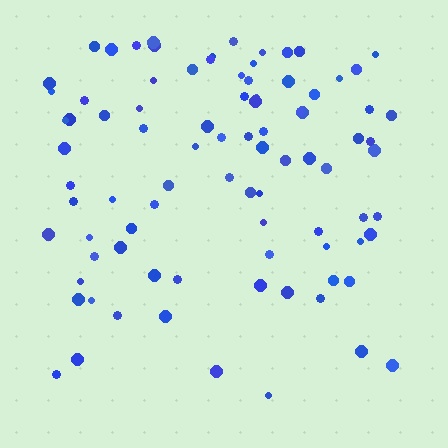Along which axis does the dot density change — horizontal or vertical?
Vertical.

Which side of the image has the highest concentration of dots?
The top.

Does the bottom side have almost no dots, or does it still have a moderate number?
Still a moderate number, just noticeably fewer than the top.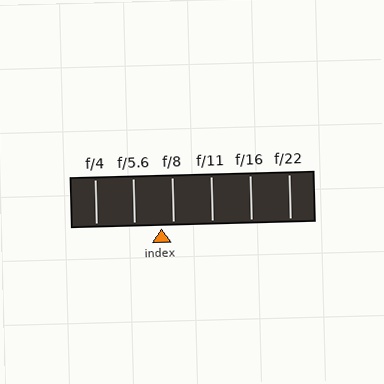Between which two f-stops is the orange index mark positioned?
The index mark is between f/5.6 and f/8.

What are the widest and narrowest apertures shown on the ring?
The widest aperture shown is f/4 and the narrowest is f/22.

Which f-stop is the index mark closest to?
The index mark is closest to f/8.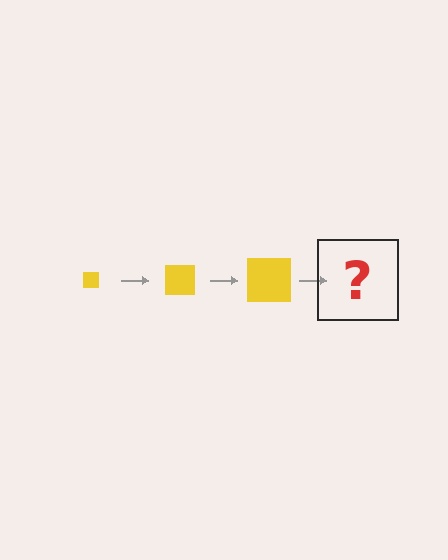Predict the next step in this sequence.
The next step is a yellow square, larger than the previous one.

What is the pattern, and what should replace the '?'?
The pattern is that the square gets progressively larger each step. The '?' should be a yellow square, larger than the previous one.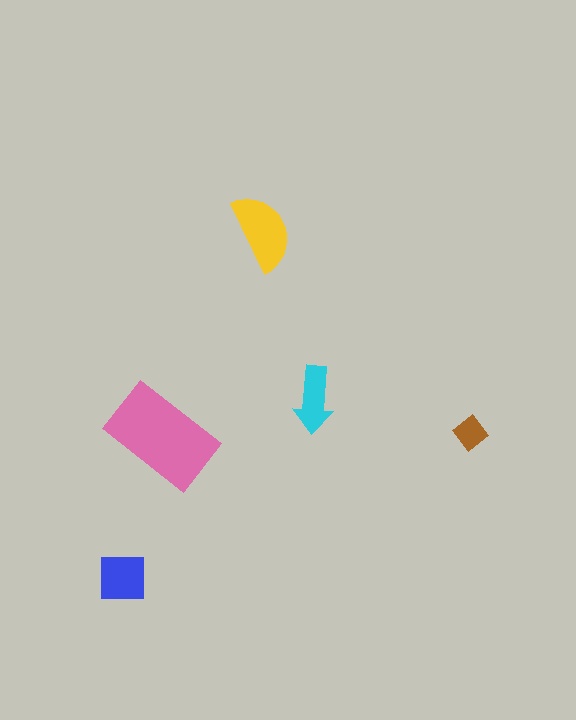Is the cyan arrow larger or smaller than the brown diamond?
Larger.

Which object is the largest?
The pink rectangle.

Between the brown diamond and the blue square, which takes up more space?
The blue square.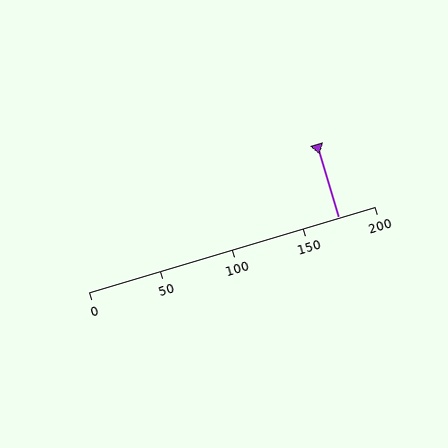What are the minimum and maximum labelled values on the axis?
The axis runs from 0 to 200.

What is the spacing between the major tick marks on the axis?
The major ticks are spaced 50 apart.